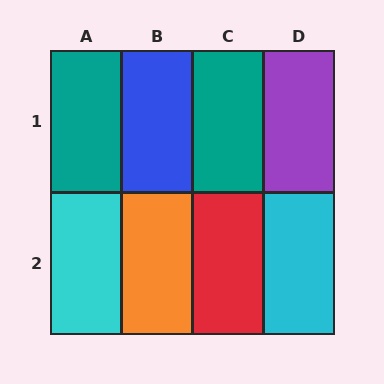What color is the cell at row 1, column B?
Blue.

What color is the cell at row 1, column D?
Purple.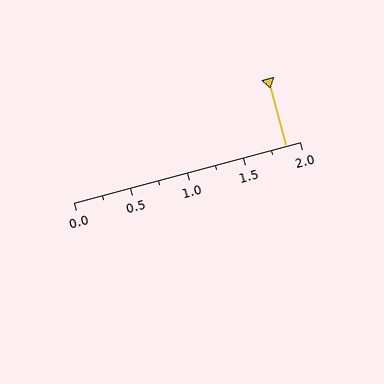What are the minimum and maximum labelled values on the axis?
The axis runs from 0.0 to 2.0.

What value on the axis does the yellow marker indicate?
The marker indicates approximately 1.88.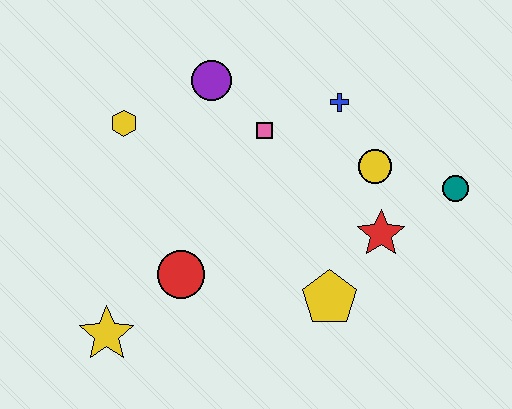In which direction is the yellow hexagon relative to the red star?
The yellow hexagon is to the left of the red star.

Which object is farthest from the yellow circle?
The yellow star is farthest from the yellow circle.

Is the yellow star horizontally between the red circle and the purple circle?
No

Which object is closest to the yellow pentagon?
The red star is closest to the yellow pentagon.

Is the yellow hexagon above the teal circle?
Yes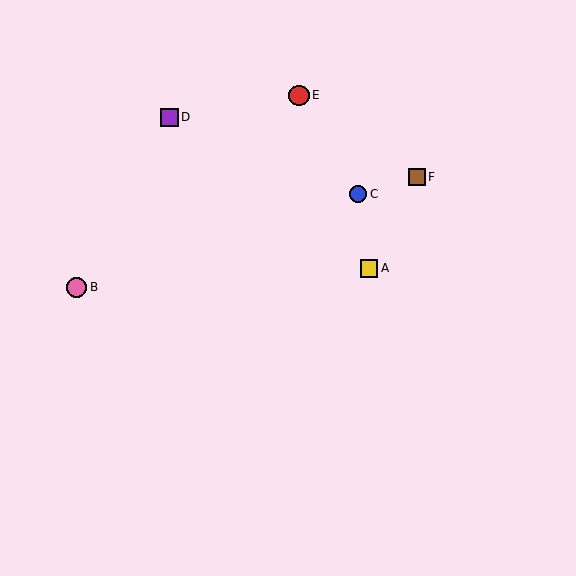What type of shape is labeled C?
Shape C is a blue circle.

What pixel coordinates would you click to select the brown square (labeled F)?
Click at (417, 177) to select the brown square F.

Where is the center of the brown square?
The center of the brown square is at (417, 177).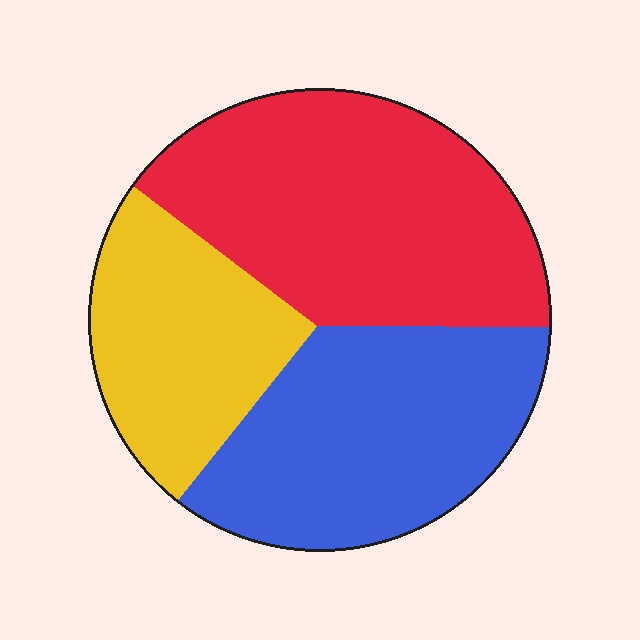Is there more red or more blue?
Red.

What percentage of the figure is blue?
Blue takes up between a quarter and a half of the figure.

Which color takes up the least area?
Yellow, at roughly 25%.